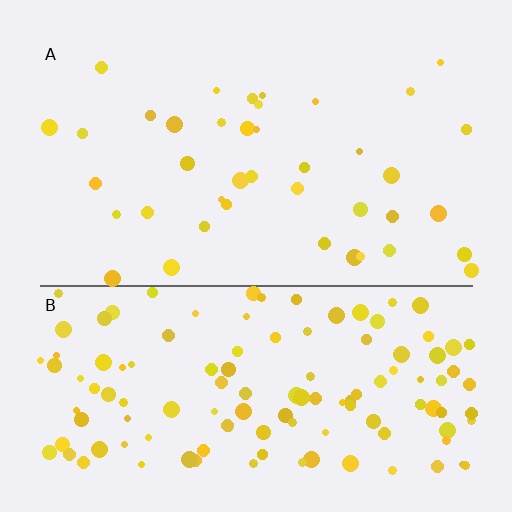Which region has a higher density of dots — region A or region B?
B (the bottom).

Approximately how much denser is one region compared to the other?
Approximately 3.1× — region B over region A.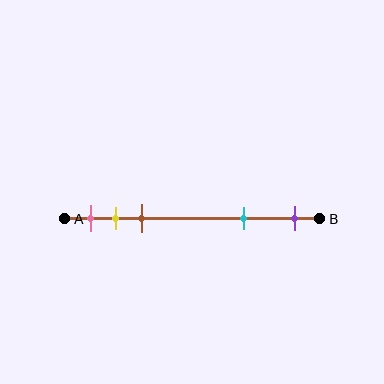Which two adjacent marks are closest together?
The yellow and brown marks are the closest adjacent pair.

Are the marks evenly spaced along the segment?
No, the marks are not evenly spaced.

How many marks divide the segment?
There are 5 marks dividing the segment.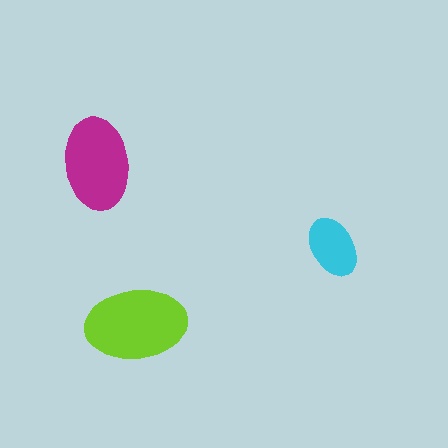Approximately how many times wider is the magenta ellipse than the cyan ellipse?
About 1.5 times wider.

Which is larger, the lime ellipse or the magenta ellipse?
The lime one.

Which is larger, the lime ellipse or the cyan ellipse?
The lime one.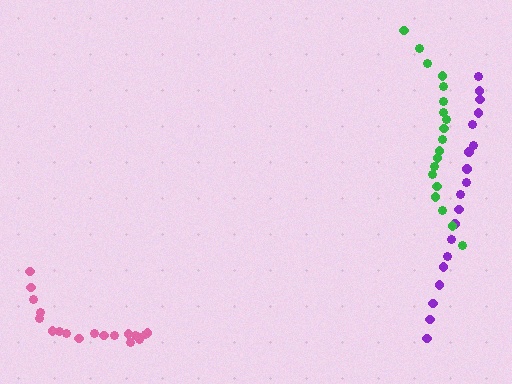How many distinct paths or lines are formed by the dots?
There are 3 distinct paths.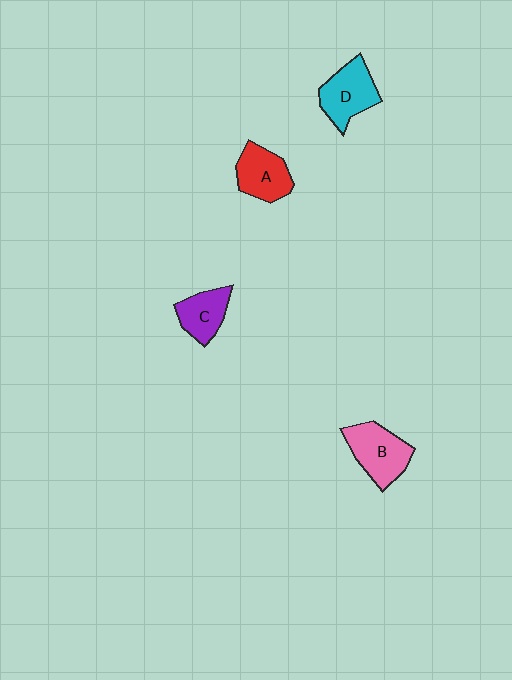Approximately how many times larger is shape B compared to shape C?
Approximately 1.4 times.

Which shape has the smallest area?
Shape C (purple).